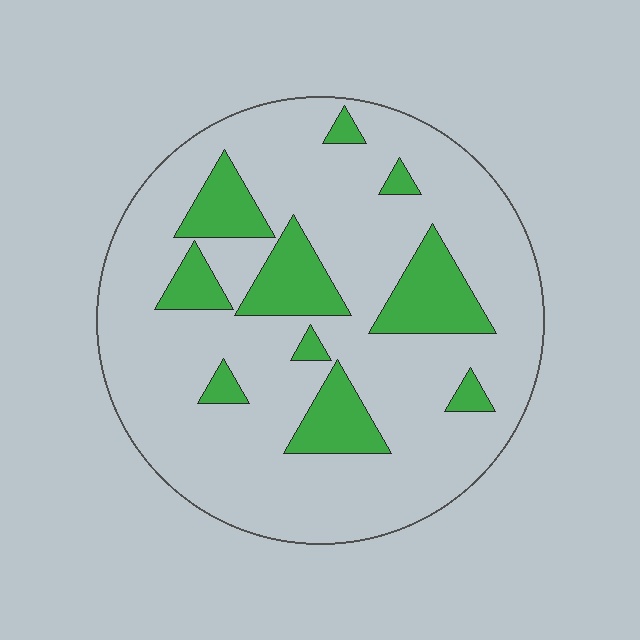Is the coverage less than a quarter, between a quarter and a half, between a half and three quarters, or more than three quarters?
Less than a quarter.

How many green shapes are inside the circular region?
10.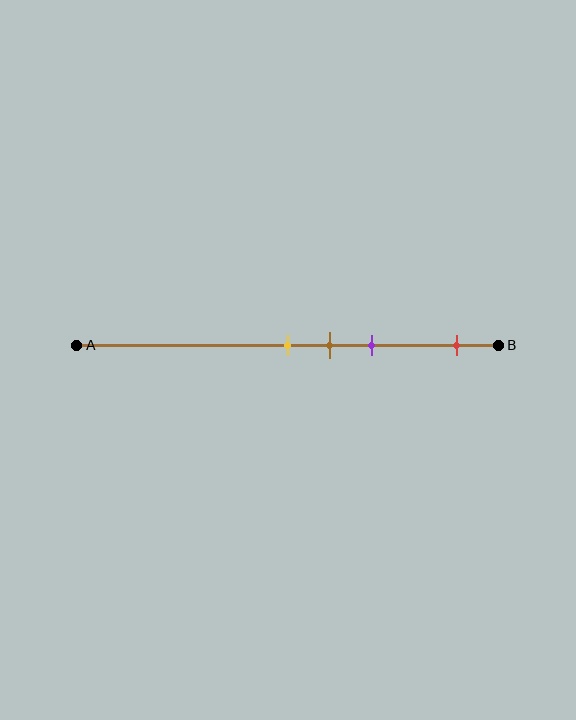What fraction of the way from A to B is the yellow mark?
The yellow mark is approximately 50% (0.5) of the way from A to B.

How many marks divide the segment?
There are 4 marks dividing the segment.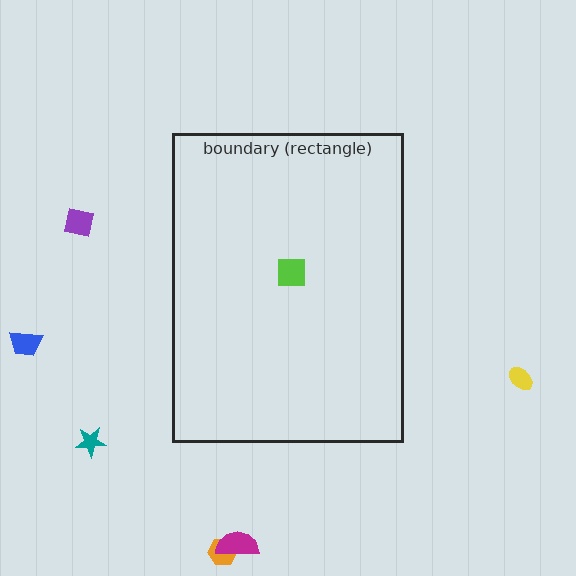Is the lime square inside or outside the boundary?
Inside.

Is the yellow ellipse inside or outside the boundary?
Outside.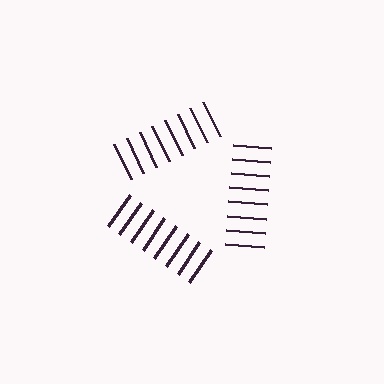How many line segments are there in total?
24 — 8 along each of the 3 edges.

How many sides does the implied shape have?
3 sides — the line-ends trace a triangle.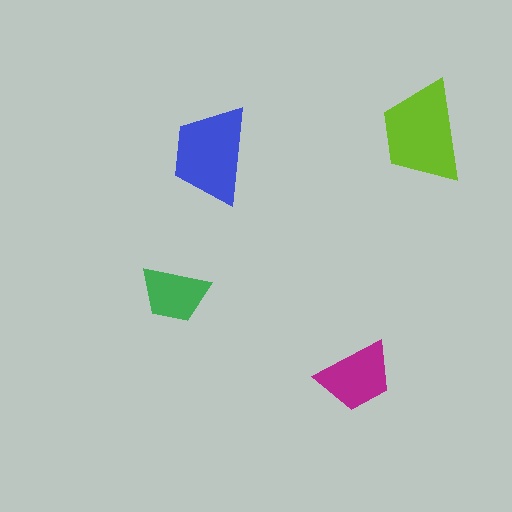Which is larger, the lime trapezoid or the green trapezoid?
The lime one.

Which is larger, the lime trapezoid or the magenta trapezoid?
The lime one.